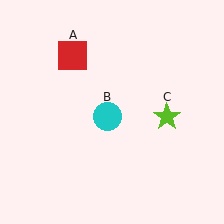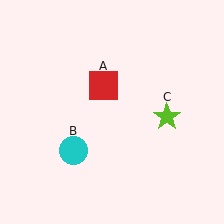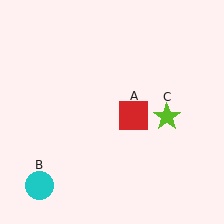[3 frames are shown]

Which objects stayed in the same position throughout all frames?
Lime star (object C) remained stationary.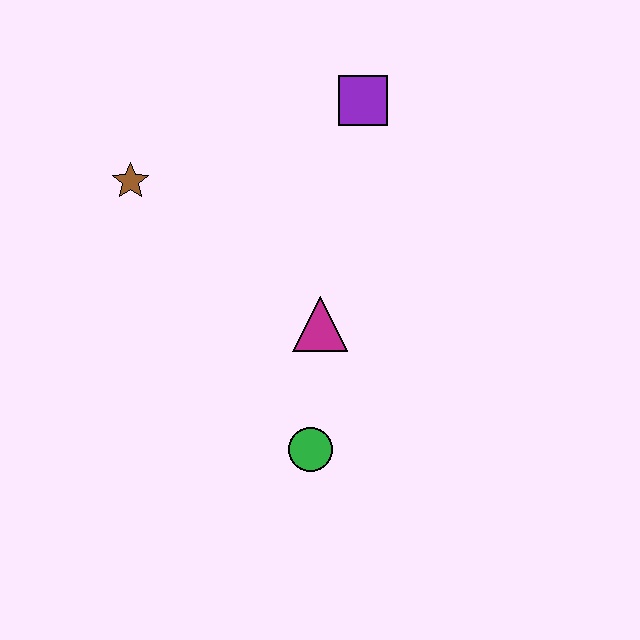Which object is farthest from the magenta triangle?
The brown star is farthest from the magenta triangle.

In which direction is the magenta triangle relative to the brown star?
The magenta triangle is to the right of the brown star.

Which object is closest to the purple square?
The magenta triangle is closest to the purple square.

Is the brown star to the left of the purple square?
Yes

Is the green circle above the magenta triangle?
No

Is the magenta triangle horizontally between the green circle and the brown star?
No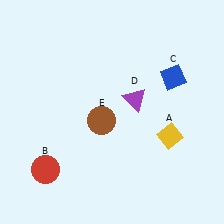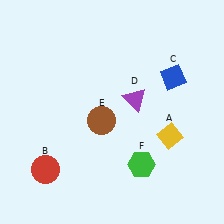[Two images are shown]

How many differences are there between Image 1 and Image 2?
There is 1 difference between the two images.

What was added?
A green hexagon (F) was added in Image 2.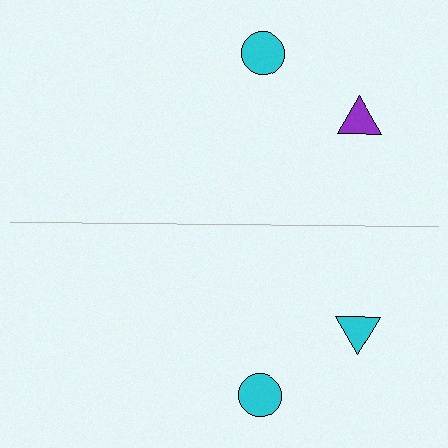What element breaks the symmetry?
The cyan triangle on the bottom side breaks the symmetry — its mirror counterpart is purple.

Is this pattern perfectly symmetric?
No, the pattern is not perfectly symmetric. The cyan triangle on the bottom side breaks the symmetry — its mirror counterpart is purple.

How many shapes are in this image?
There are 4 shapes in this image.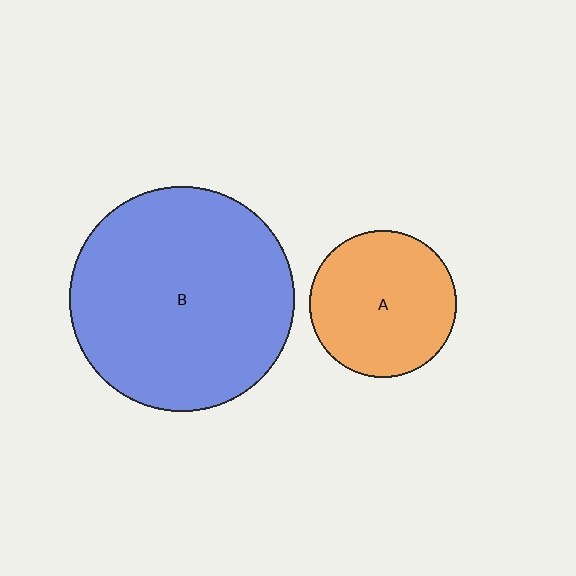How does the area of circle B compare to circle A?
Approximately 2.3 times.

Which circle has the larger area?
Circle B (blue).